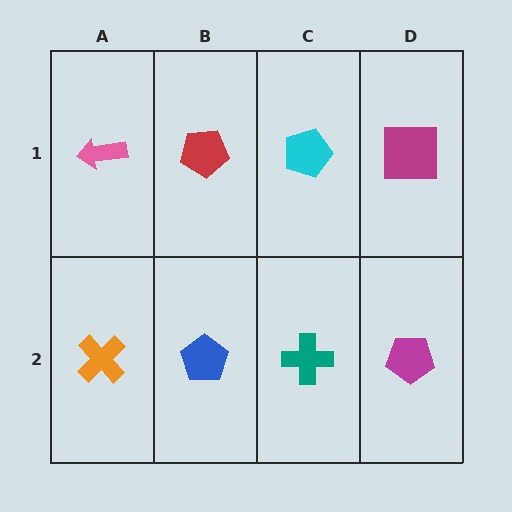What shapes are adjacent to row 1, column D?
A magenta pentagon (row 2, column D), a cyan pentagon (row 1, column C).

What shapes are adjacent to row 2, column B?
A red pentagon (row 1, column B), an orange cross (row 2, column A), a teal cross (row 2, column C).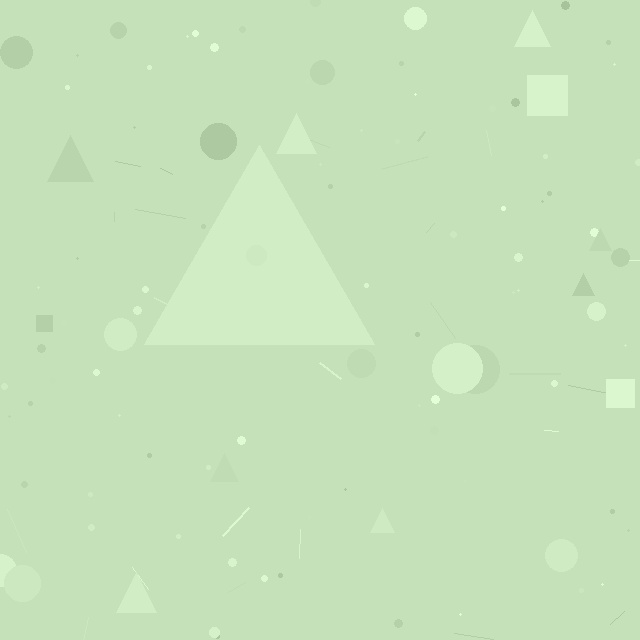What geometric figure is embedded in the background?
A triangle is embedded in the background.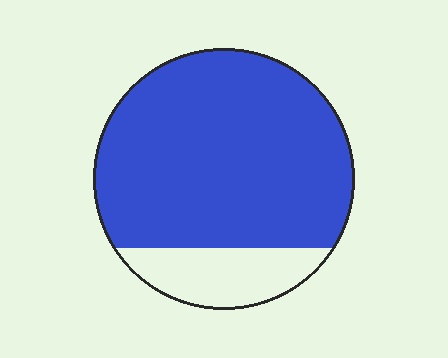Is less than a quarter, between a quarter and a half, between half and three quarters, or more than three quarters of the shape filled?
More than three quarters.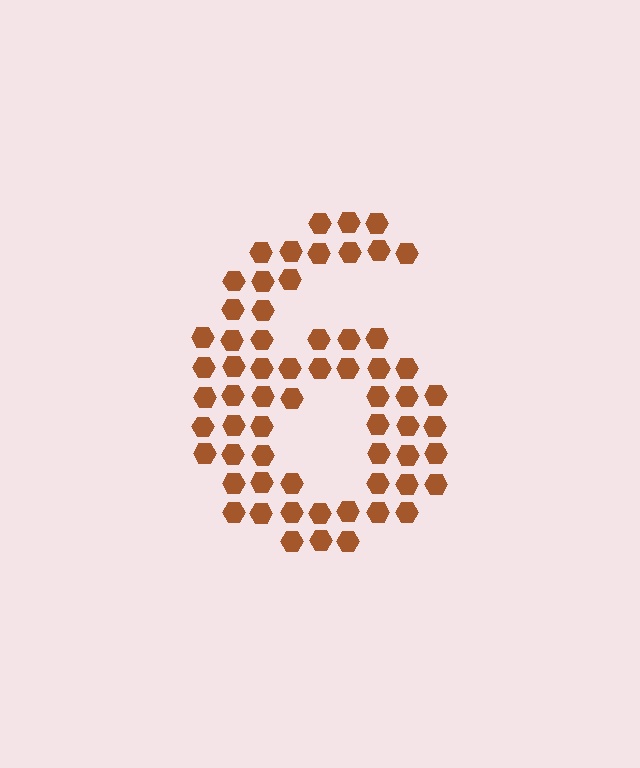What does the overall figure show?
The overall figure shows the digit 6.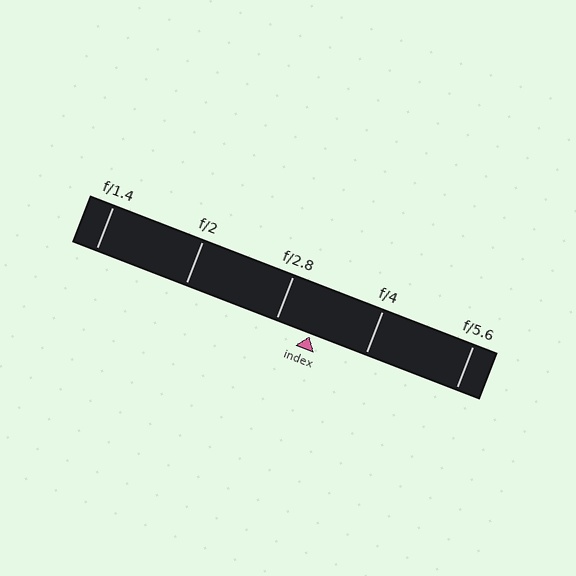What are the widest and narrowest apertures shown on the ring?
The widest aperture shown is f/1.4 and the narrowest is f/5.6.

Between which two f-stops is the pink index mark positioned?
The index mark is between f/2.8 and f/4.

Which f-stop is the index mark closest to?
The index mark is closest to f/2.8.